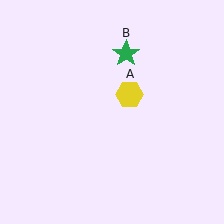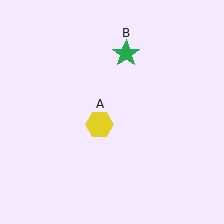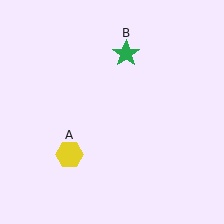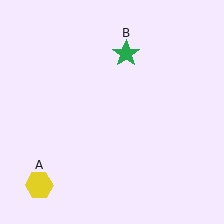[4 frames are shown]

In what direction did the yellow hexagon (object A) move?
The yellow hexagon (object A) moved down and to the left.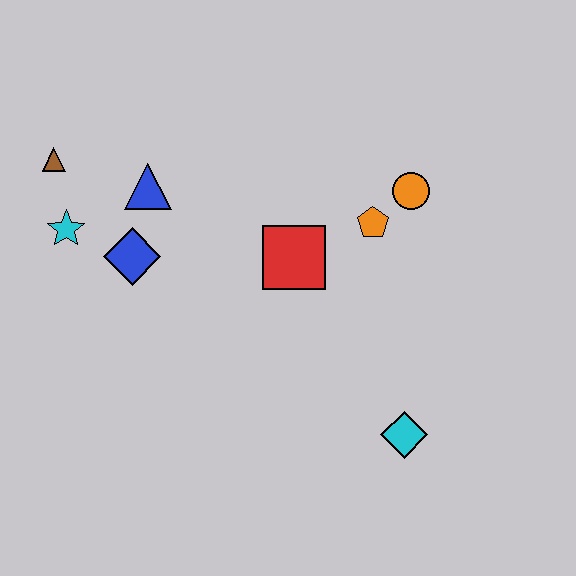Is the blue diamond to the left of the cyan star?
No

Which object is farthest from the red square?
The brown triangle is farthest from the red square.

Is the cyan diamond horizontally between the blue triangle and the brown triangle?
No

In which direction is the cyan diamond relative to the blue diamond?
The cyan diamond is to the right of the blue diamond.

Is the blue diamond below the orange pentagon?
Yes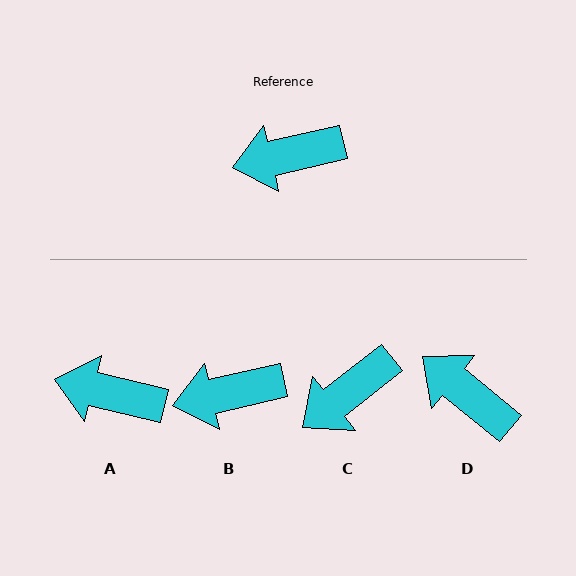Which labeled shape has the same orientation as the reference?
B.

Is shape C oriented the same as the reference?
No, it is off by about 26 degrees.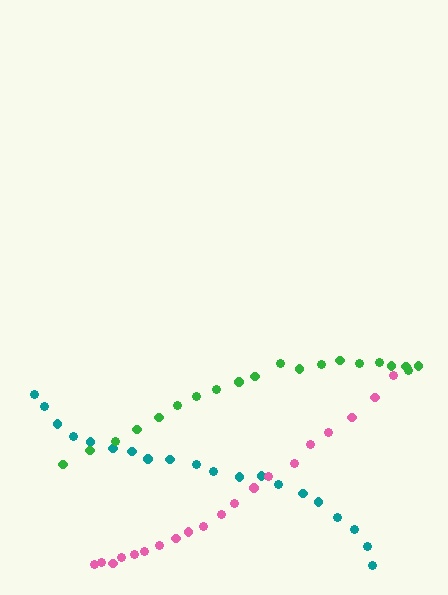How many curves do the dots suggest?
There are 3 distinct paths.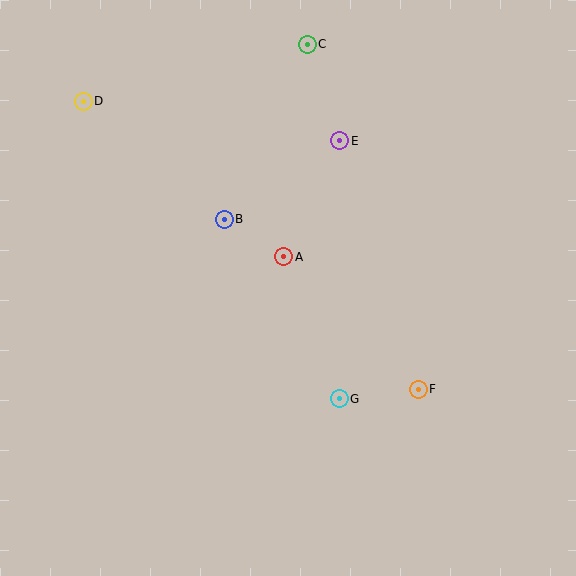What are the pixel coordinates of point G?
Point G is at (339, 399).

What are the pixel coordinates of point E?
Point E is at (340, 141).